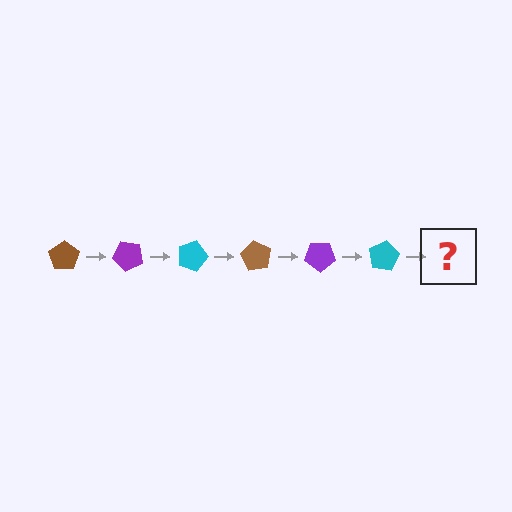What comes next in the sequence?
The next element should be a brown pentagon, rotated 270 degrees from the start.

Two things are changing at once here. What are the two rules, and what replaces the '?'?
The two rules are that it rotates 45 degrees each step and the color cycles through brown, purple, and cyan. The '?' should be a brown pentagon, rotated 270 degrees from the start.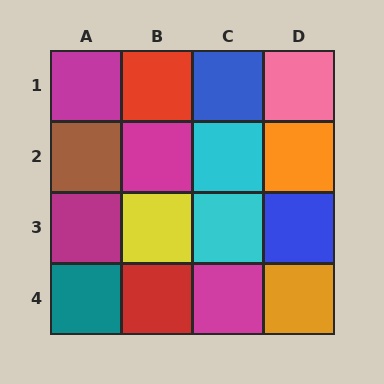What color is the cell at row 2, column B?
Magenta.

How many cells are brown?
1 cell is brown.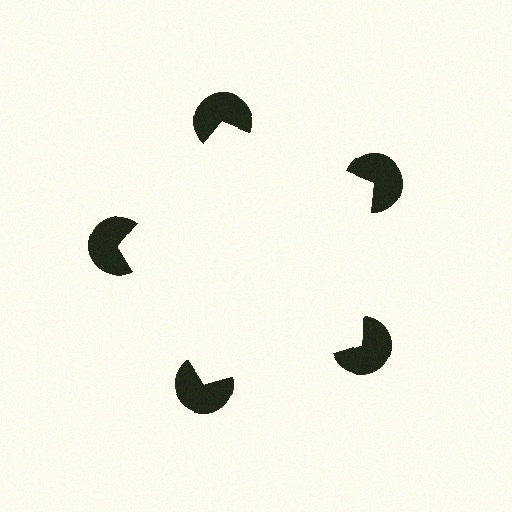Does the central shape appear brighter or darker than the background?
It typically appears slightly brighter than the background, even though no actual brightness change is drawn.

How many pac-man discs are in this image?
There are 5 — one at each vertex of the illusory pentagon.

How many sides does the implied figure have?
5 sides.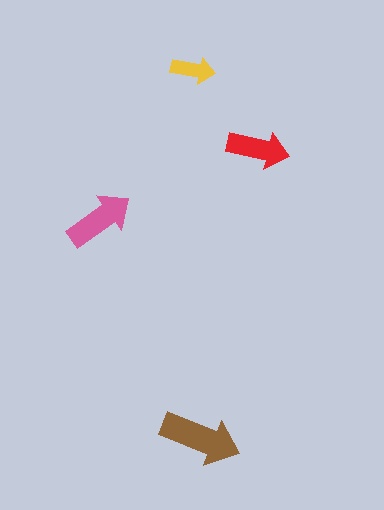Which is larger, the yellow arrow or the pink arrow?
The pink one.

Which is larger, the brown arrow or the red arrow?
The brown one.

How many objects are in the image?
There are 4 objects in the image.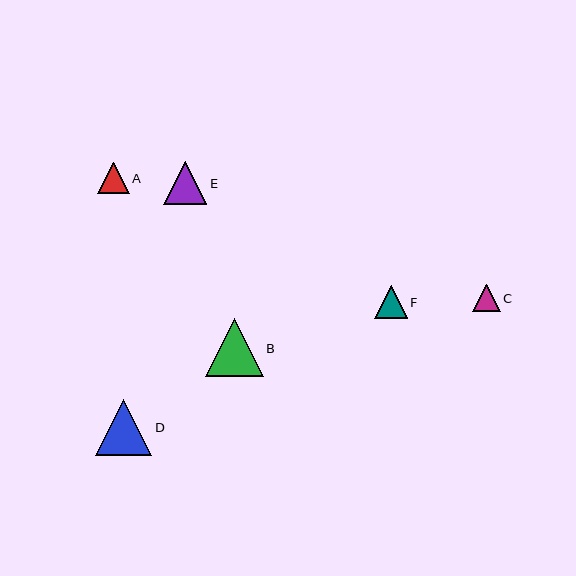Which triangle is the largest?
Triangle B is the largest with a size of approximately 57 pixels.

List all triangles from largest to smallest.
From largest to smallest: B, D, E, F, A, C.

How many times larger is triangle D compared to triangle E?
Triangle D is approximately 1.3 times the size of triangle E.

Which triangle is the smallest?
Triangle C is the smallest with a size of approximately 27 pixels.